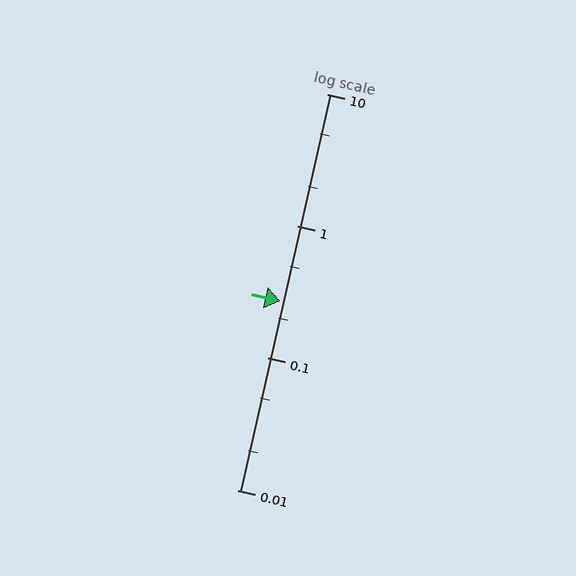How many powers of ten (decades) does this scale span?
The scale spans 3 decades, from 0.01 to 10.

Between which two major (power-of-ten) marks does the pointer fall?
The pointer is between 0.1 and 1.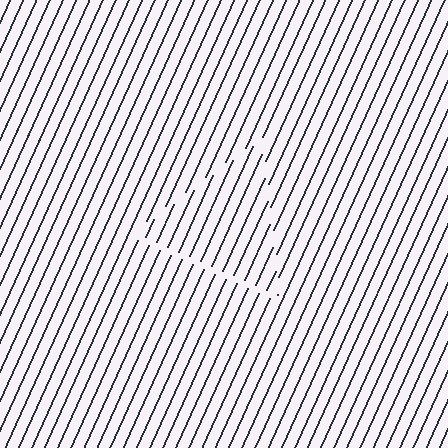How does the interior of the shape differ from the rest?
The interior of the shape contains the same grating, shifted by half a period — the contour is defined by the phase discontinuity where line-ends from the inner and outer gratings abut.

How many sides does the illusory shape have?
3 sides — the line-ends trace a triangle.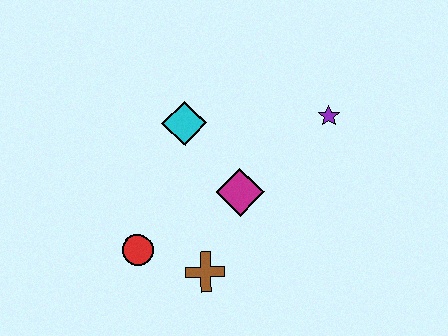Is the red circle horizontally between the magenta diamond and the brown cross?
No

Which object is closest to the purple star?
The magenta diamond is closest to the purple star.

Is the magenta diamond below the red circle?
No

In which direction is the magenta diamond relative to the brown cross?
The magenta diamond is above the brown cross.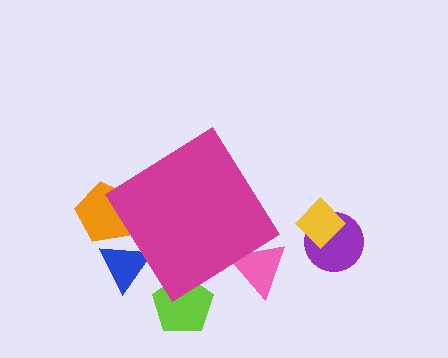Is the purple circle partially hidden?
No, the purple circle is fully visible.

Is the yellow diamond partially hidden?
No, the yellow diamond is fully visible.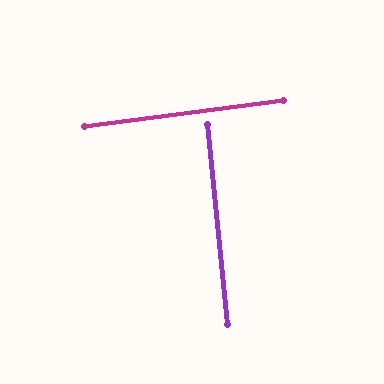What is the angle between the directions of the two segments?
Approximately 88 degrees.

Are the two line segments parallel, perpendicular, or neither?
Perpendicular — they meet at approximately 88°.